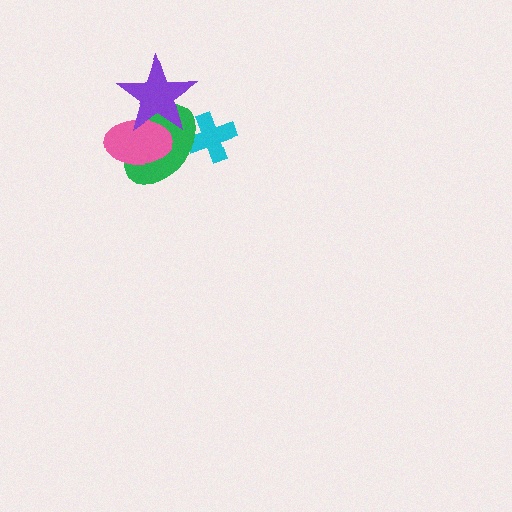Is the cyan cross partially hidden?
Yes, it is partially covered by another shape.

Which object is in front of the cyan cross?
The green ellipse is in front of the cyan cross.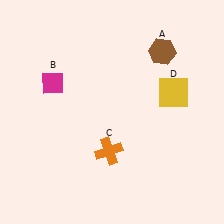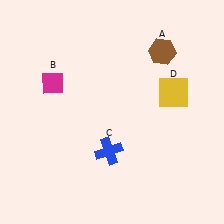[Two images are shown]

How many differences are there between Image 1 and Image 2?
There is 1 difference between the two images.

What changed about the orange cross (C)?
In Image 1, C is orange. In Image 2, it changed to blue.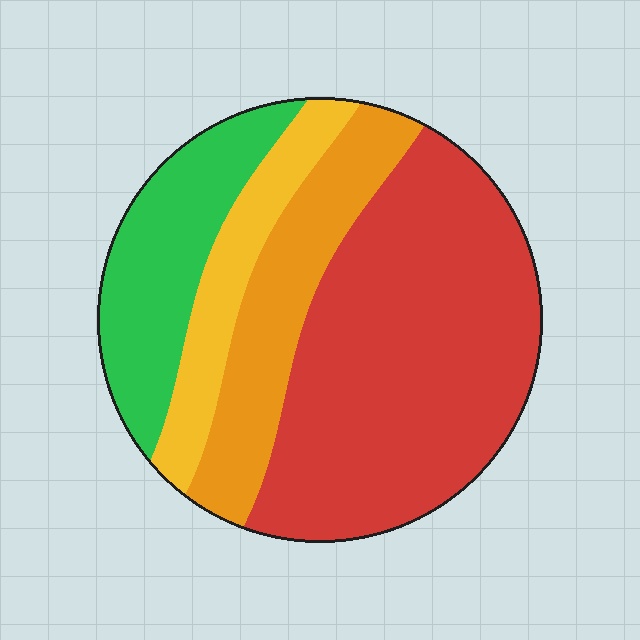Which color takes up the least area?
Yellow, at roughly 10%.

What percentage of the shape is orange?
Orange takes up about one fifth (1/5) of the shape.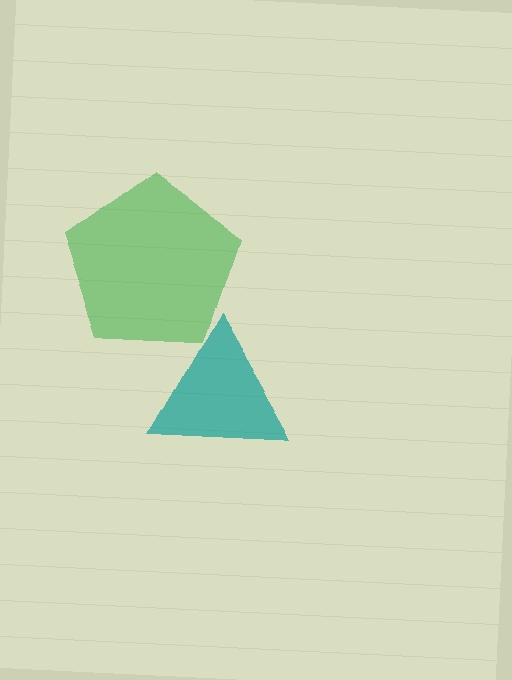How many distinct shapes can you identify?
There are 2 distinct shapes: a teal triangle, a green pentagon.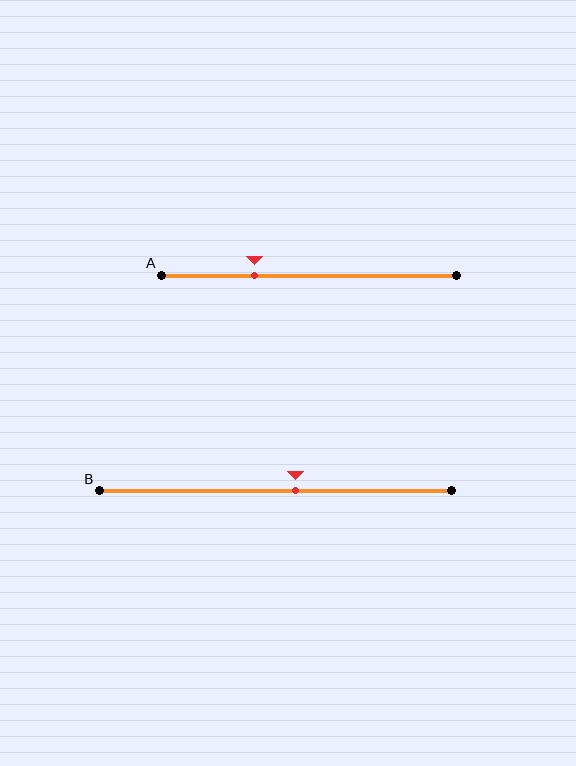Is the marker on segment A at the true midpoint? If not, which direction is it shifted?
No, the marker on segment A is shifted to the left by about 18% of the segment length.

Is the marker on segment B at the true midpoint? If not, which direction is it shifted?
No, the marker on segment B is shifted to the right by about 6% of the segment length.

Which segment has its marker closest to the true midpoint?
Segment B has its marker closest to the true midpoint.